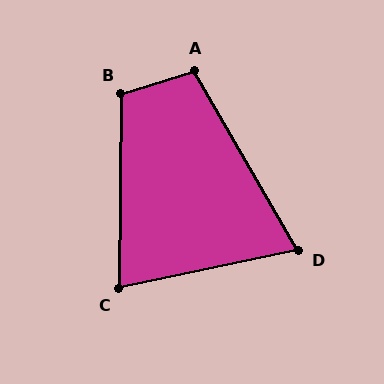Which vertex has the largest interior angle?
B, at approximately 108 degrees.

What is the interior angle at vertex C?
Approximately 77 degrees (acute).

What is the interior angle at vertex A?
Approximately 103 degrees (obtuse).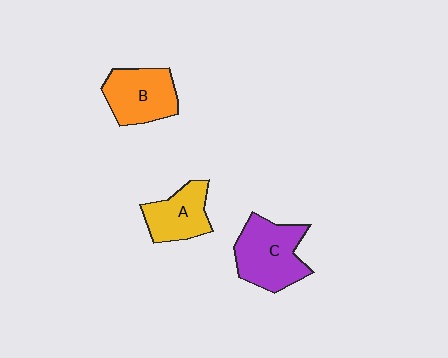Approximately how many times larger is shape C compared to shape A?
Approximately 1.4 times.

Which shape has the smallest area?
Shape A (yellow).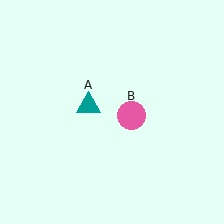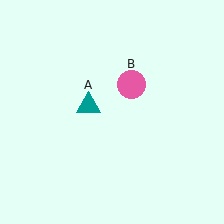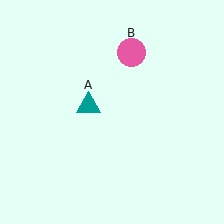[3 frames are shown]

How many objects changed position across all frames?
1 object changed position: pink circle (object B).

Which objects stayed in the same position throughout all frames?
Teal triangle (object A) remained stationary.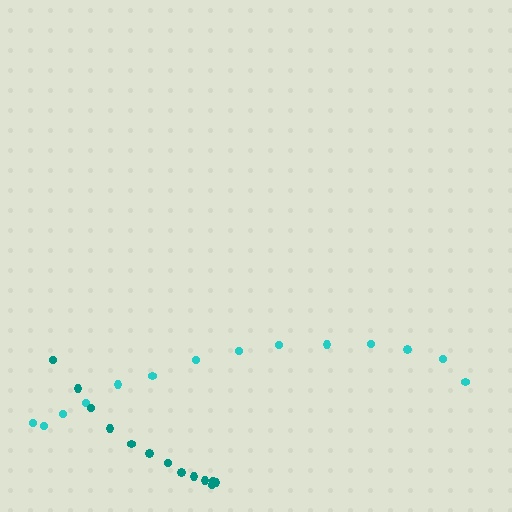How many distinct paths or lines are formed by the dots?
There are 2 distinct paths.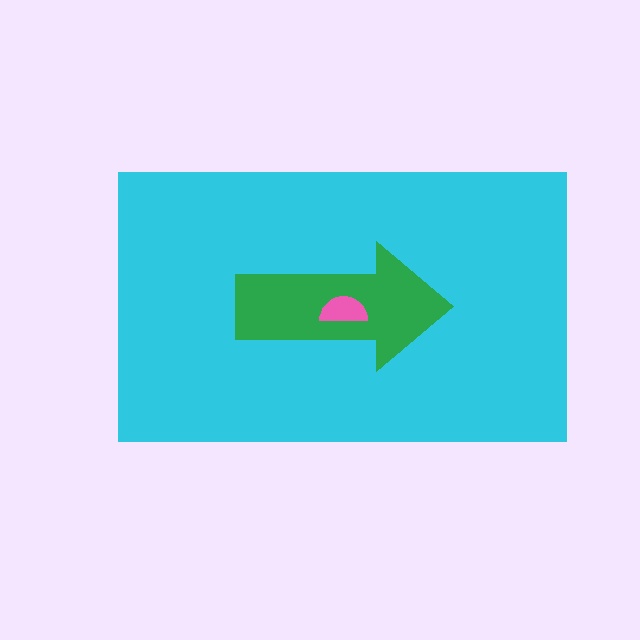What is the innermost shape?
The pink semicircle.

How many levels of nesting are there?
3.